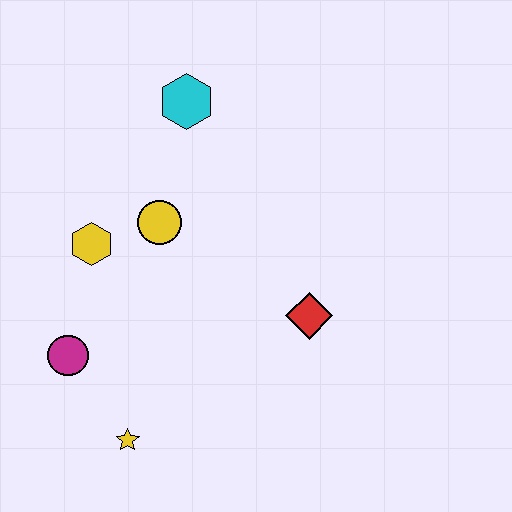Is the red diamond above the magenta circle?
Yes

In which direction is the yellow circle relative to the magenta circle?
The yellow circle is above the magenta circle.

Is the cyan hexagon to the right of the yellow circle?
Yes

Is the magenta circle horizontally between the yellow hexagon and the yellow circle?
No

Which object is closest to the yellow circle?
The yellow hexagon is closest to the yellow circle.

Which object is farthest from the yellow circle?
The yellow star is farthest from the yellow circle.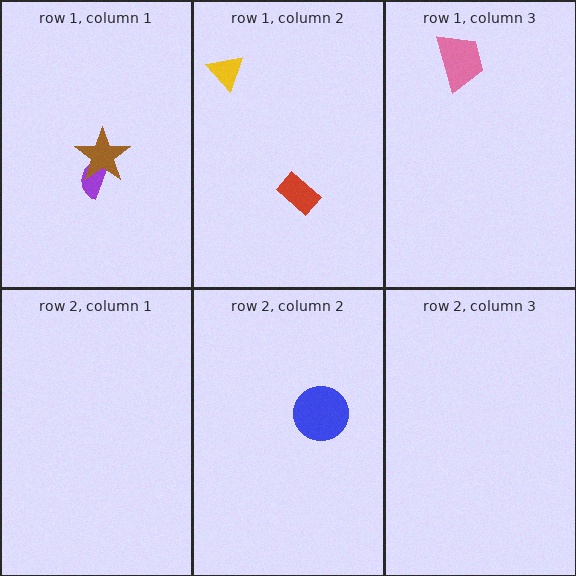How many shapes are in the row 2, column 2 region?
1.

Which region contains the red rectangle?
The row 1, column 2 region.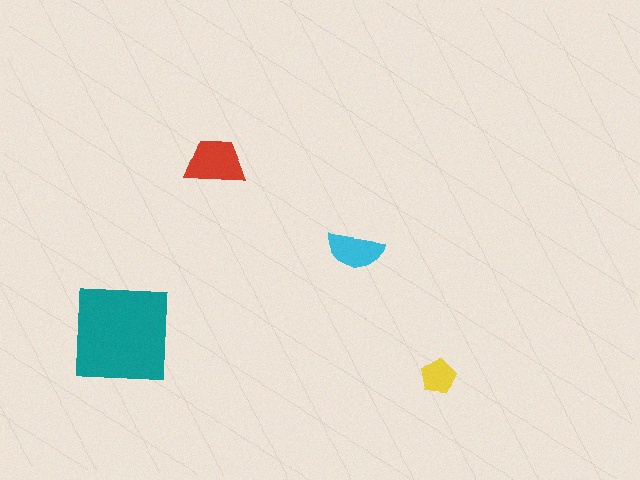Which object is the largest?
The teal square.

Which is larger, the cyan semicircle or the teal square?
The teal square.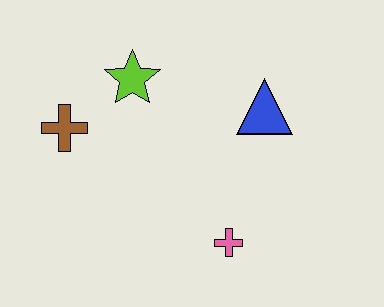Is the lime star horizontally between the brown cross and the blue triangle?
Yes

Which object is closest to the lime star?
The brown cross is closest to the lime star.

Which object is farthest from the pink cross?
The brown cross is farthest from the pink cross.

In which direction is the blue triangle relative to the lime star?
The blue triangle is to the right of the lime star.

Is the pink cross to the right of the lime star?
Yes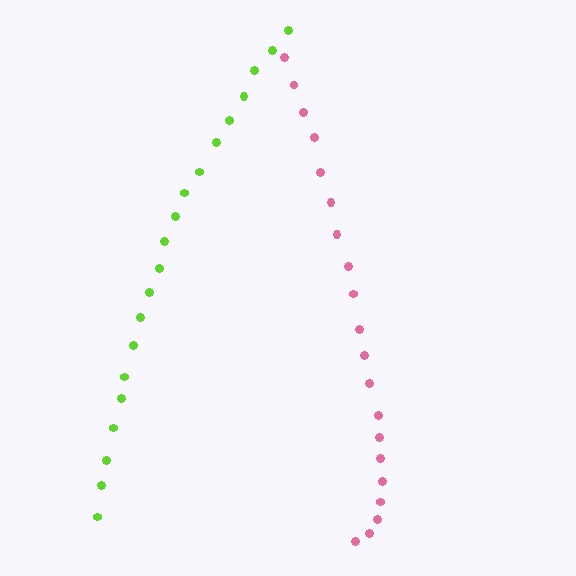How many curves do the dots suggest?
There are 2 distinct paths.